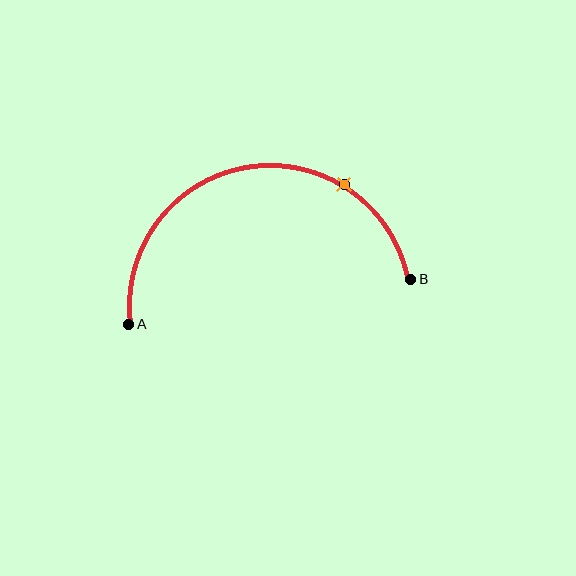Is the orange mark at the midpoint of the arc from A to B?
No. The orange mark lies on the arc but is closer to endpoint B. The arc midpoint would be at the point on the curve equidistant along the arc from both A and B.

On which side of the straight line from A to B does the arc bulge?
The arc bulges above the straight line connecting A and B.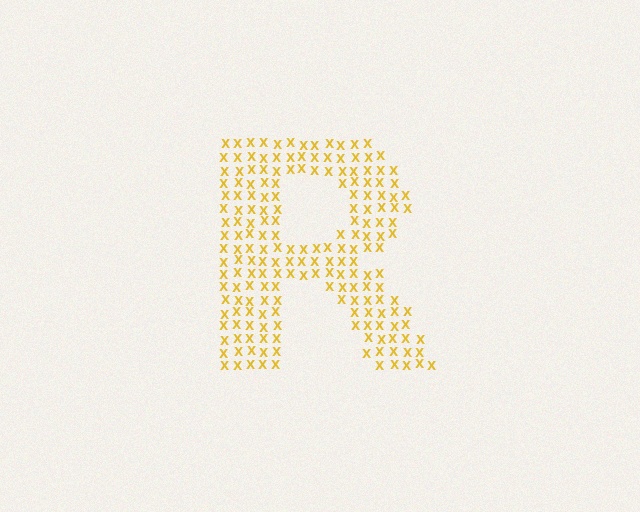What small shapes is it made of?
It is made of small letter X's.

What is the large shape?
The large shape is the letter R.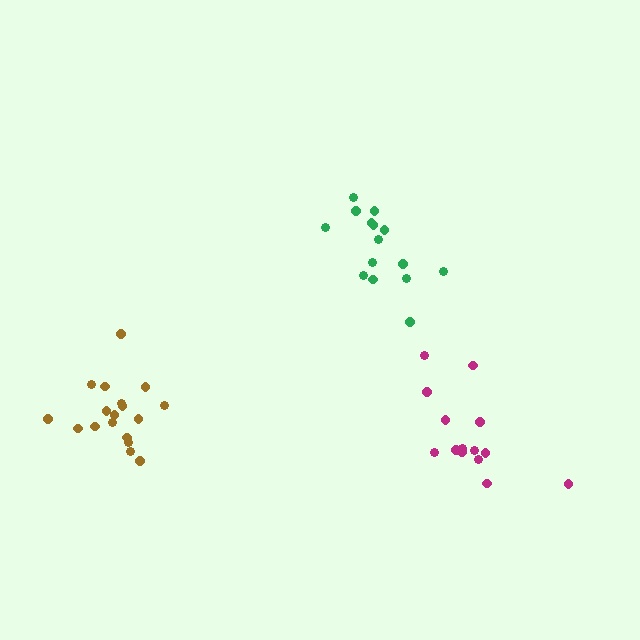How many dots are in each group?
Group 1: 15 dots, Group 2: 18 dots, Group 3: 14 dots (47 total).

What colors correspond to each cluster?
The clusters are colored: green, brown, magenta.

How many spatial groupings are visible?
There are 3 spatial groupings.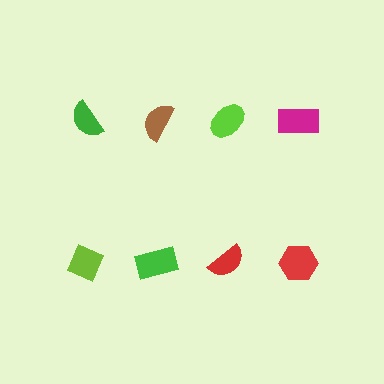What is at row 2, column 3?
A red semicircle.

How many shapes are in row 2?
4 shapes.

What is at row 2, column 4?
A red hexagon.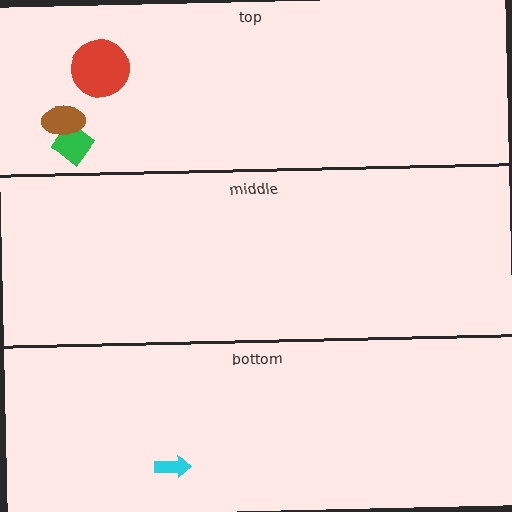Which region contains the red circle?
The top region.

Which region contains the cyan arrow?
The bottom region.